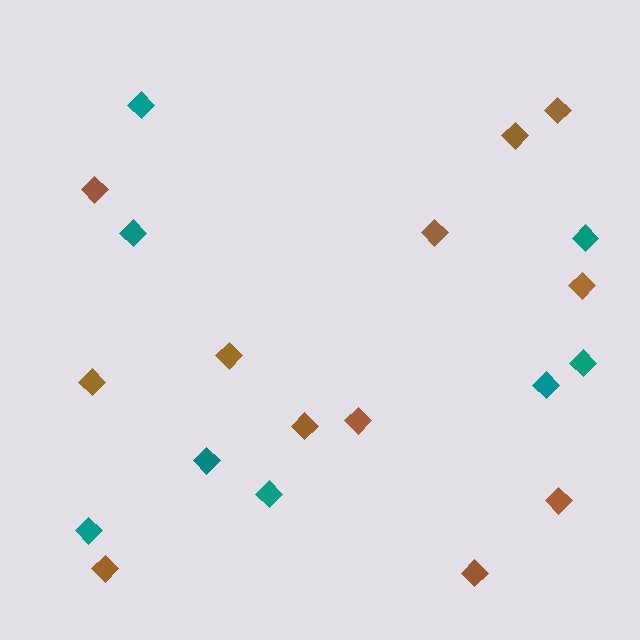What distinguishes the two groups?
There are 2 groups: one group of brown diamonds (12) and one group of teal diamonds (8).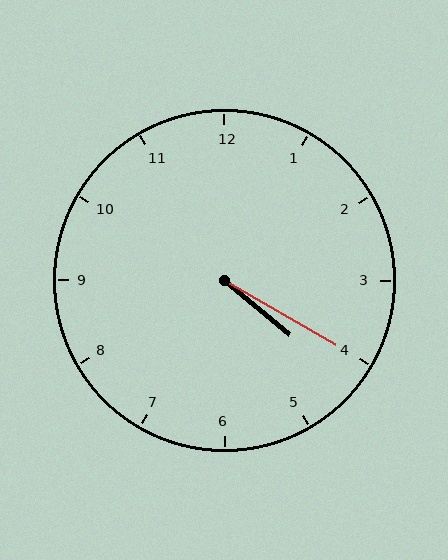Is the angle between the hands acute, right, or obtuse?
It is acute.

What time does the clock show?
4:20.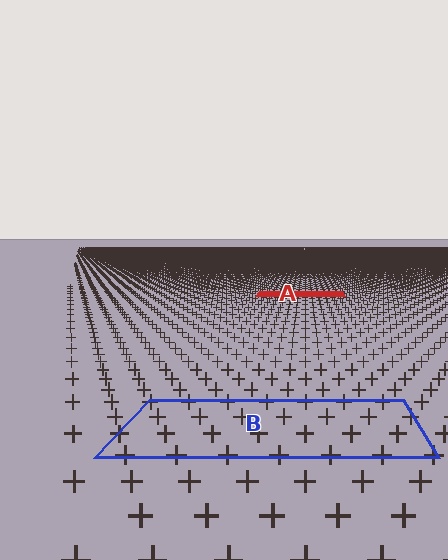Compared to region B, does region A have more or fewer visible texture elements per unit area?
Region A has more texture elements per unit area — they are packed more densely because it is farther away.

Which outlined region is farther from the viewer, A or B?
Region A is farther from the viewer — the texture elements inside it appear smaller and more densely packed.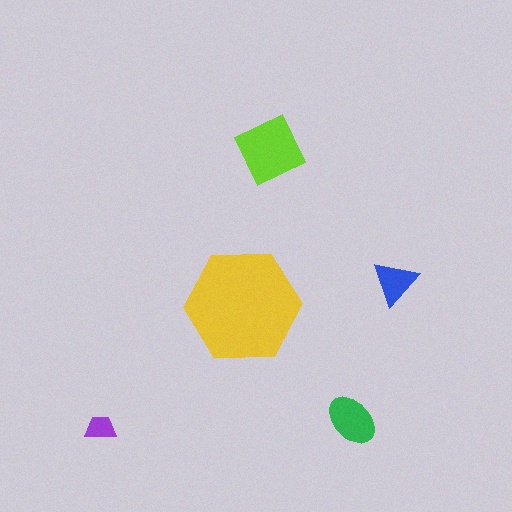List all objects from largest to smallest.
The yellow hexagon, the lime diamond, the green ellipse, the blue triangle, the purple trapezoid.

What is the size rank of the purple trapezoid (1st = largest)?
5th.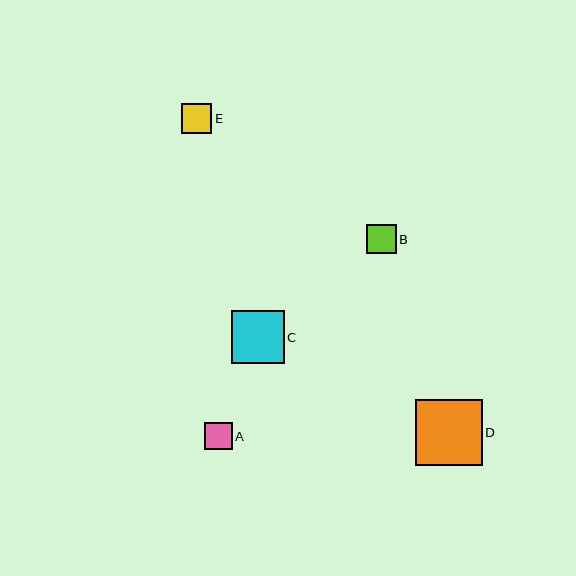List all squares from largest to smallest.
From largest to smallest: D, C, E, B, A.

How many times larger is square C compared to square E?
Square C is approximately 1.8 times the size of square E.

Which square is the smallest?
Square A is the smallest with a size of approximately 27 pixels.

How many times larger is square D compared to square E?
Square D is approximately 2.2 times the size of square E.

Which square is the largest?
Square D is the largest with a size of approximately 67 pixels.